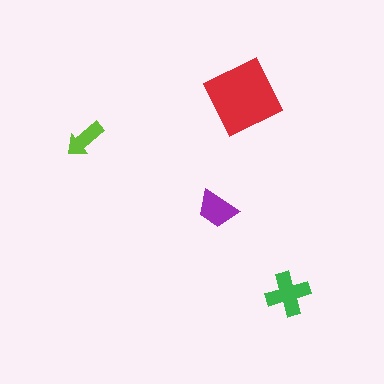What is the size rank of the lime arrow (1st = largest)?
4th.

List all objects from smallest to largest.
The lime arrow, the purple trapezoid, the green cross, the red square.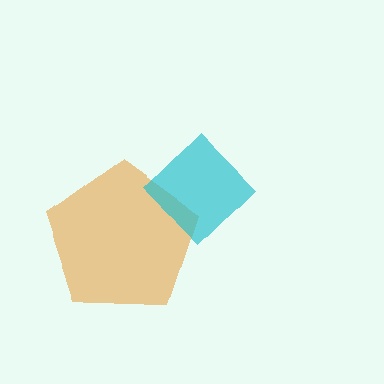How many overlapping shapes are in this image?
There are 2 overlapping shapes in the image.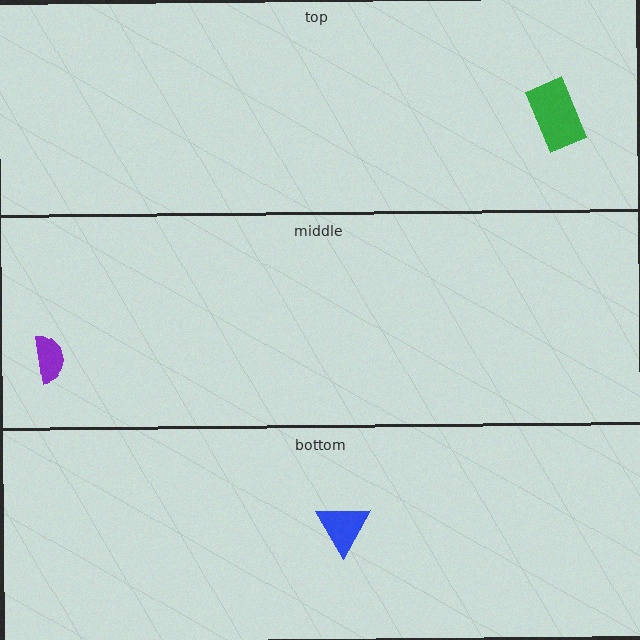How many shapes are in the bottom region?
1.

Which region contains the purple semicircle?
The middle region.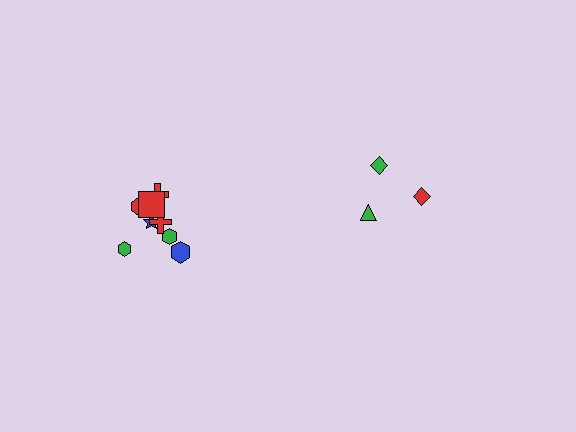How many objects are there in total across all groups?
There are 11 objects.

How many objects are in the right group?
There are 3 objects.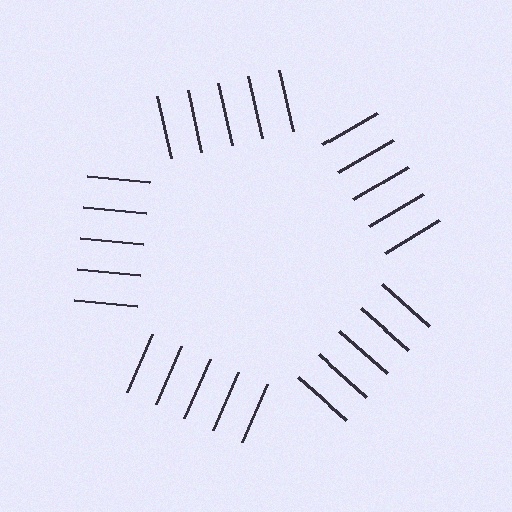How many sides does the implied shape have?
5 sides — the line-ends trace a pentagon.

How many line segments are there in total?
25 — 5 along each of the 5 edges.